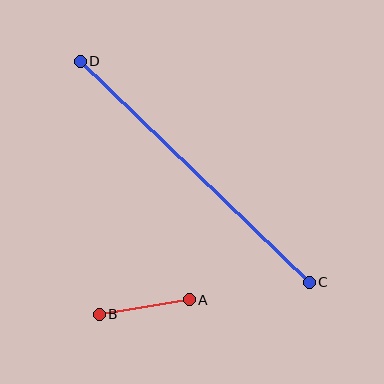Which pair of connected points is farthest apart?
Points C and D are farthest apart.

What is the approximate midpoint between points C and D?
The midpoint is at approximately (195, 172) pixels.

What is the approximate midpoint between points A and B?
The midpoint is at approximately (144, 307) pixels.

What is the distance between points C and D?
The distance is approximately 318 pixels.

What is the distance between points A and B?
The distance is approximately 91 pixels.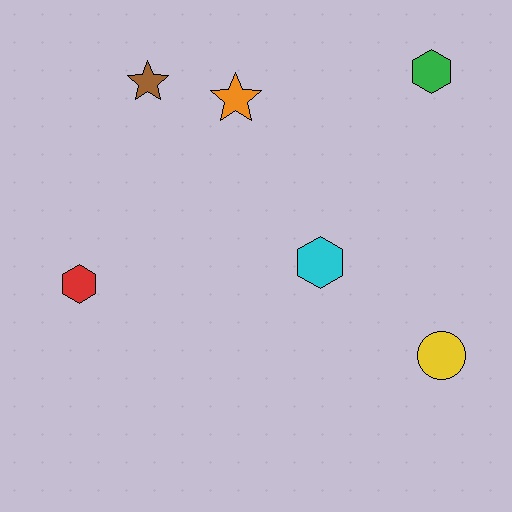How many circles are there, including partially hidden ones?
There is 1 circle.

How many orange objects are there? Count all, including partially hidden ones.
There is 1 orange object.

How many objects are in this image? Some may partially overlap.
There are 6 objects.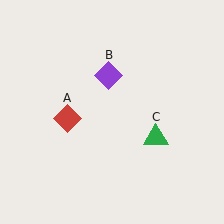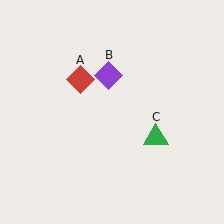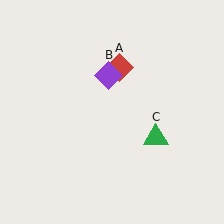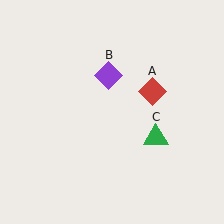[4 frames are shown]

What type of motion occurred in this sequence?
The red diamond (object A) rotated clockwise around the center of the scene.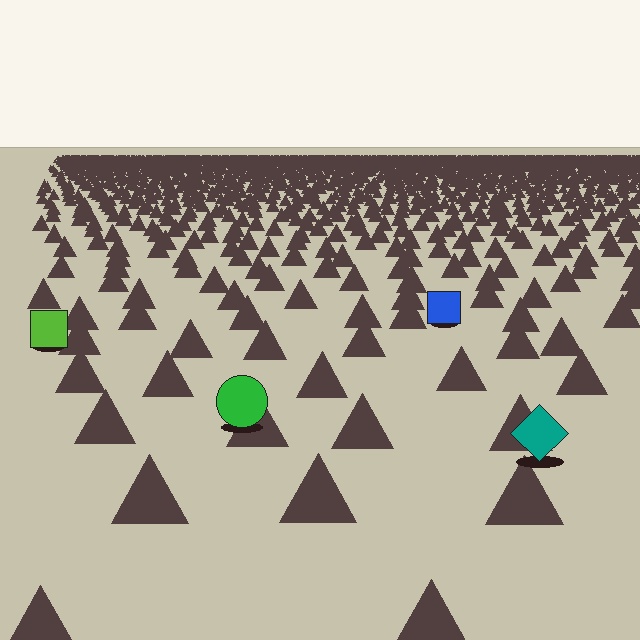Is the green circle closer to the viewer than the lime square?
Yes. The green circle is closer — you can tell from the texture gradient: the ground texture is coarser near it.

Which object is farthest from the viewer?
The blue square is farthest from the viewer. It appears smaller and the ground texture around it is denser.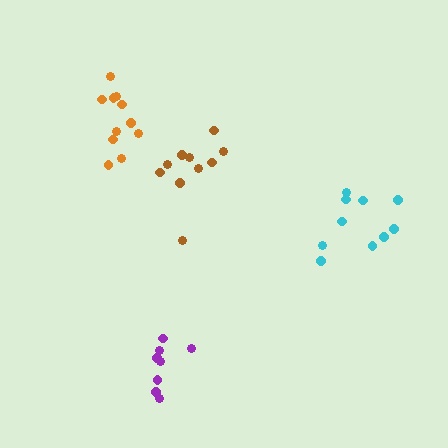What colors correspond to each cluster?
The clusters are colored: orange, brown, cyan, purple.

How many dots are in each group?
Group 1: 11 dots, Group 2: 10 dots, Group 3: 10 dots, Group 4: 8 dots (39 total).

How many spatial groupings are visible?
There are 4 spatial groupings.